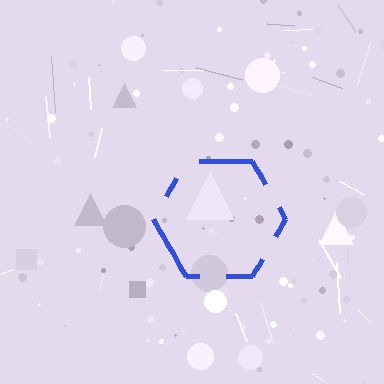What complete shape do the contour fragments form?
The contour fragments form a hexagon.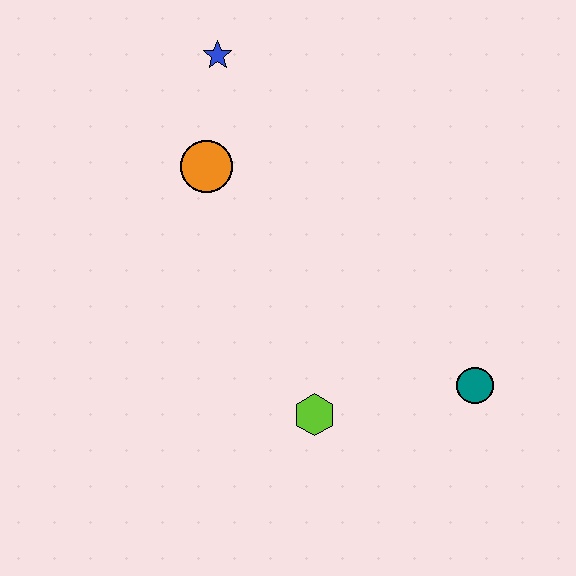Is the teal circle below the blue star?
Yes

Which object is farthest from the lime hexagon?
The blue star is farthest from the lime hexagon.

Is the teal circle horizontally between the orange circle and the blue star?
No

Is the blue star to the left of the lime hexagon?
Yes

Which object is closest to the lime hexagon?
The teal circle is closest to the lime hexagon.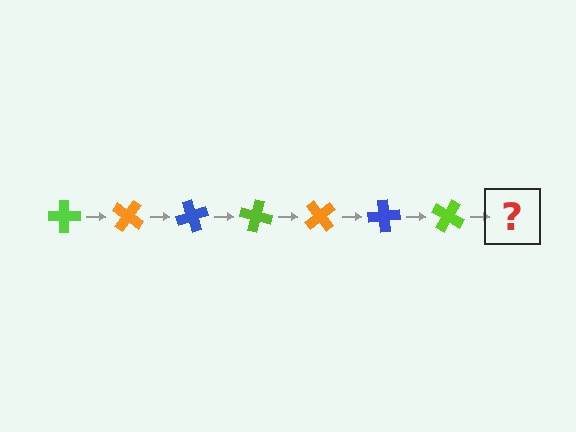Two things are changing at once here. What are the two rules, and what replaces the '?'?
The two rules are that it rotates 35 degrees each step and the color cycles through lime, orange, and blue. The '?' should be an orange cross, rotated 245 degrees from the start.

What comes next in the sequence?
The next element should be an orange cross, rotated 245 degrees from the start.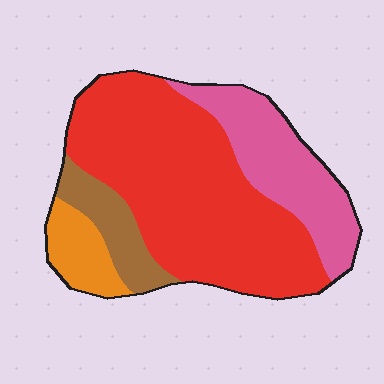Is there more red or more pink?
Red.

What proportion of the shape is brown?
Brown takes up about one tenth (1/10) of the shape.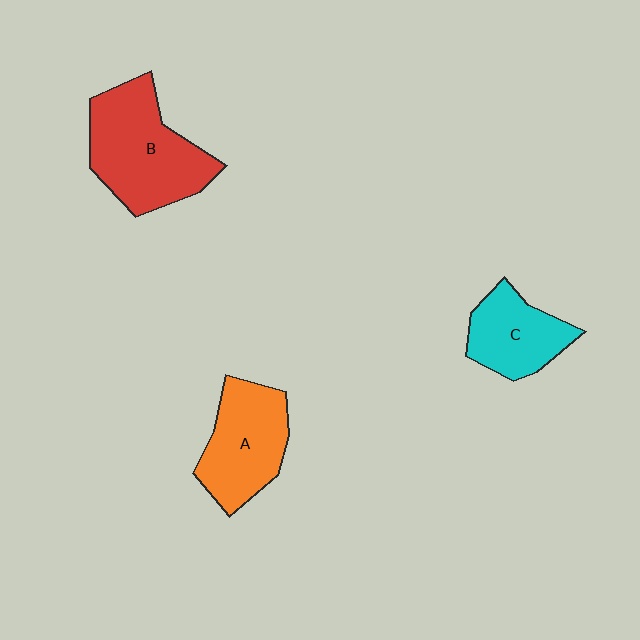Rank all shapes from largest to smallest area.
From largest to smallest: B (red), A (orange), C (cyan).